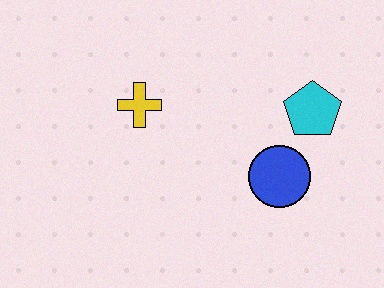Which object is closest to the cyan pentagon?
The blue circle is closest to the cyan pentagon.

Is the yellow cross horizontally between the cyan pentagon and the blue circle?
No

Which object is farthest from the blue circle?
The yellow cross is farthest from the blue circle.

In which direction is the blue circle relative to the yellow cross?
The blue circle is to the right of the yellow cross.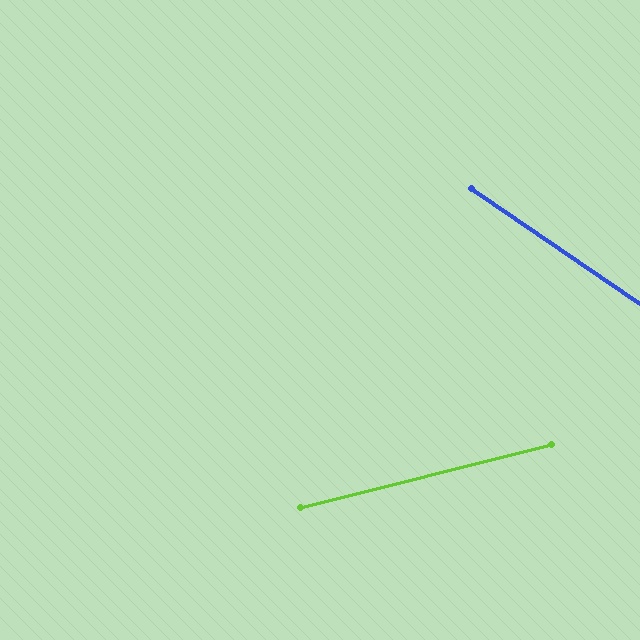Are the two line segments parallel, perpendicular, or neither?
Neither parallel nor perpendicular — they differ by about 49°.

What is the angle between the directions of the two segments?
Approximately 49 degrees.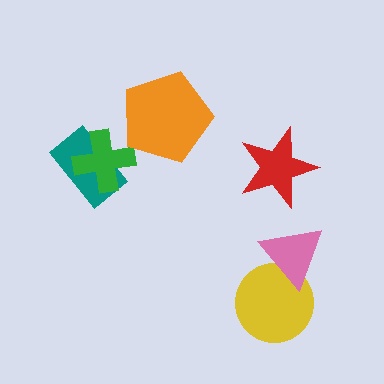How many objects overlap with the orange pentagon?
0 objects overlap with the orange pentagon.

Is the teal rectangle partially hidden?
Yes, it is partially covered by another shape.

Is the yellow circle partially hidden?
Yes, it is partially covered by another shape.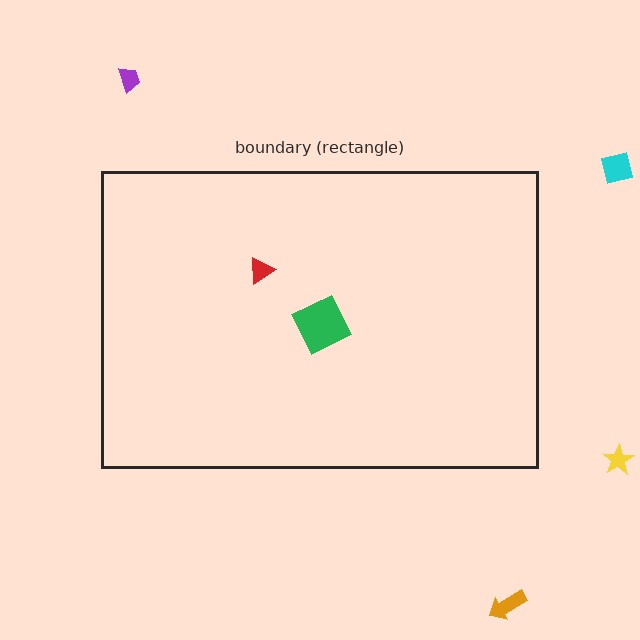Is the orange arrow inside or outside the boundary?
Outside.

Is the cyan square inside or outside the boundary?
Outside.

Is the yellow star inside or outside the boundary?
Outside.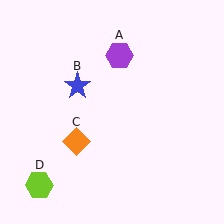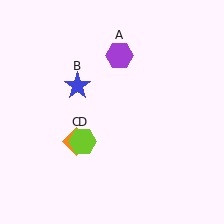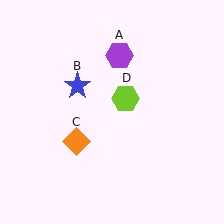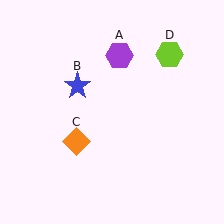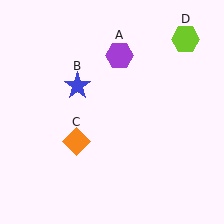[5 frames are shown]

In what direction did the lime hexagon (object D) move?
The lime hexagon (object D) moved up and to the right.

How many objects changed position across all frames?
1 object changed position: lime hexagon (object D).